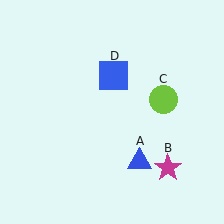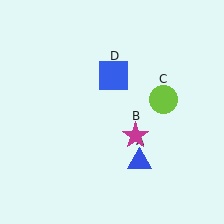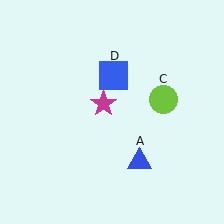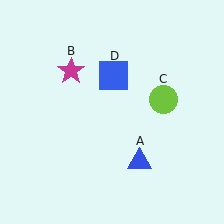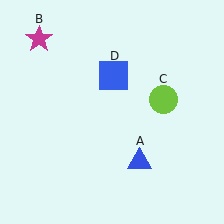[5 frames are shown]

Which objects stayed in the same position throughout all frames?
Blue triangle (object A) and lime circle (object C) and blue square (object D) remained stationary.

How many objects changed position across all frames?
1 object changed position: magenta star (object B).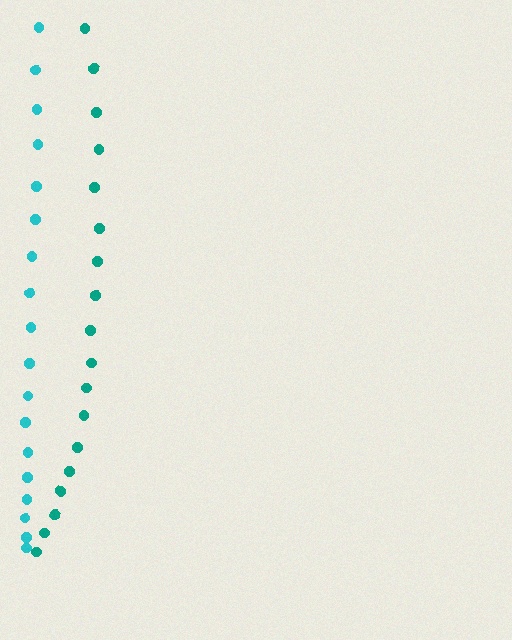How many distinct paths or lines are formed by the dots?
There are 2 distinct paths.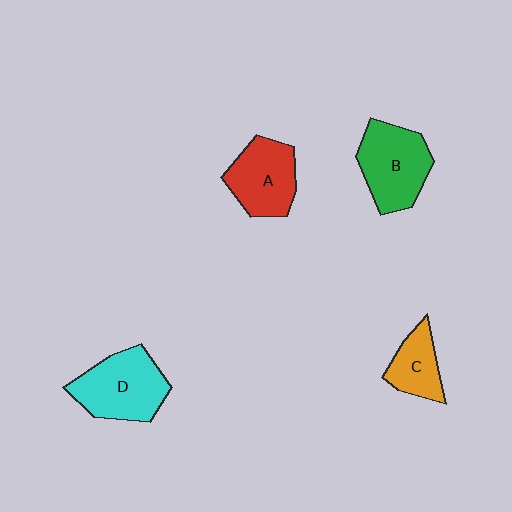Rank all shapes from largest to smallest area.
From largest to smallest: D (cyan), B (green), A (red), C (orange).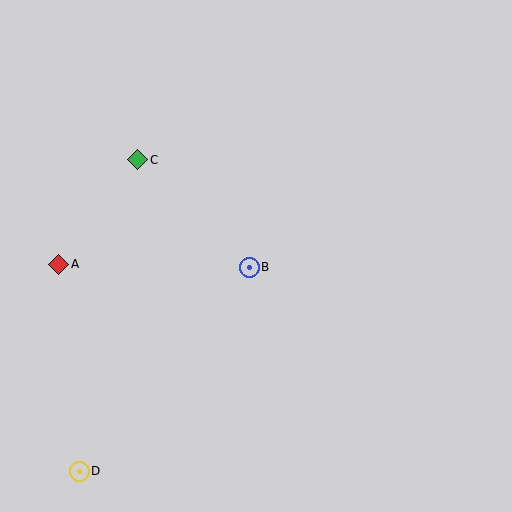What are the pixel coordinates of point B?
Point B is at (249, 267).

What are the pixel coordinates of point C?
Point C is at (138, 160).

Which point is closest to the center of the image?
Point B at (249, 267) is closest to the center.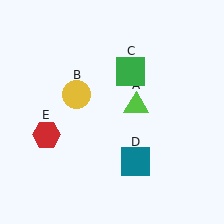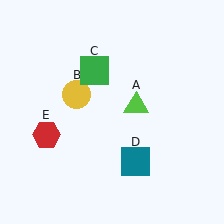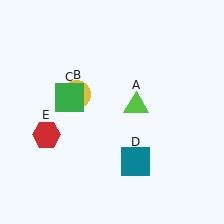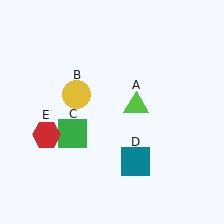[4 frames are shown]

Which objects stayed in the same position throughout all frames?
Lime triangle (object A) and yellow circle (object B) and teal square (object D) and red hexagon (object E) remained stationary.